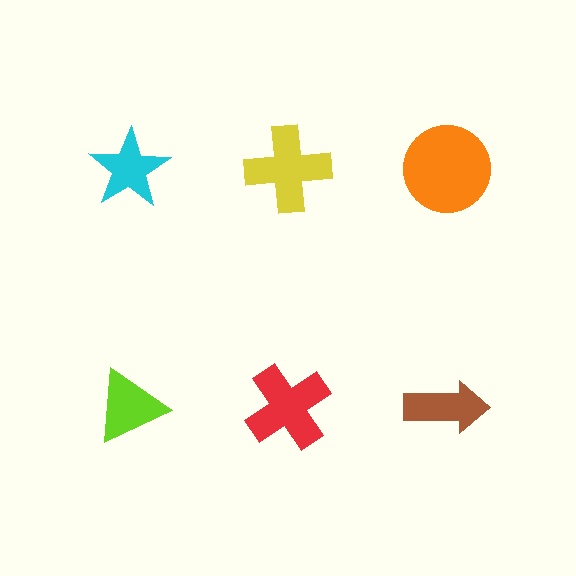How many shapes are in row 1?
3 shapes.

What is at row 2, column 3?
A brown arrow.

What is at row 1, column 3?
An orange circle.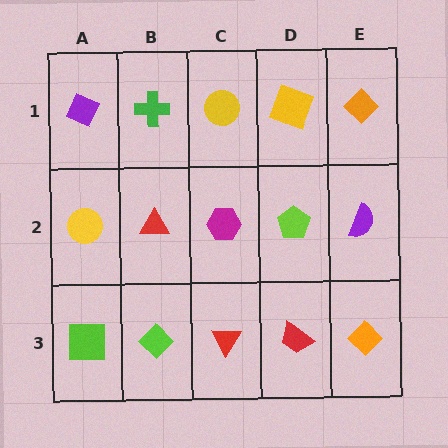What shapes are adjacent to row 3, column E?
A purple semicircle (row 2, column E), a red trapezoid (row 3, column D).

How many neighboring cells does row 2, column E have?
3.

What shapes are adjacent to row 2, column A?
A purple diamond (row 1, column A), a lime square (row 3, column A), a red triangle (row 2, column B).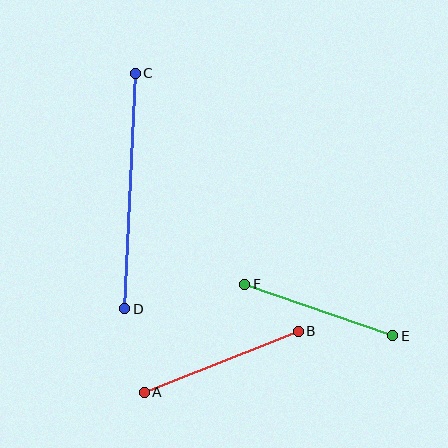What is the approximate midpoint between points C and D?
The midpoint is at approximately (130, 191) pixels.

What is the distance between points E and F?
The distance is approximately 157 pixels.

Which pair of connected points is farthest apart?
Points C and D are farthest apart.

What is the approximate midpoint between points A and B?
The midpoint is at approximately (221, 362) pixels.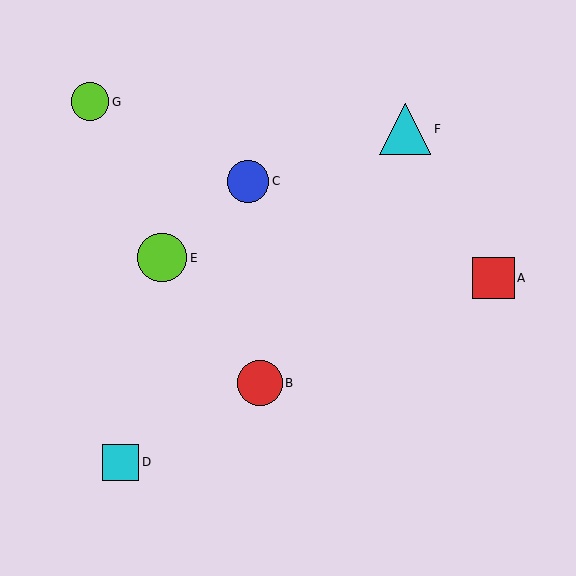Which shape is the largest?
The cyan triangle (labeled F) is the largest.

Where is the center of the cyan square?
The center of the cyan square is at (120, 462).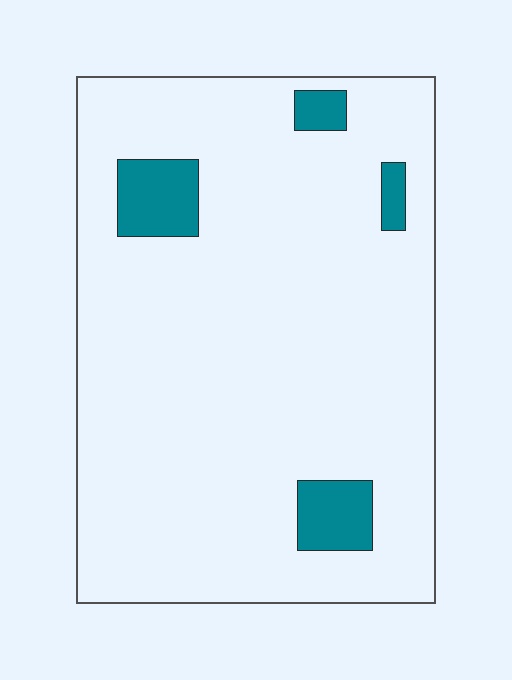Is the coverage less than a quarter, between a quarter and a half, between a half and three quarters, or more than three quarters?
Less than a quarter.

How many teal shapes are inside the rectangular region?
4.